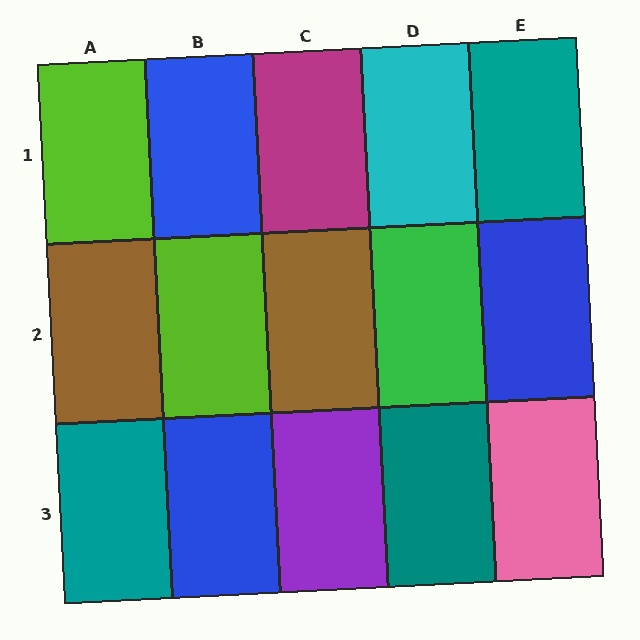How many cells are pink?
1 cell is pink.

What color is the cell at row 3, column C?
Purple.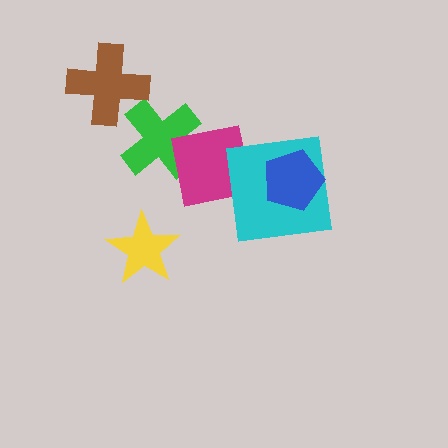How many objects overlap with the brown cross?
0 objects overlap with the brown cross.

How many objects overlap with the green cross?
1 object overlaps with the green cross.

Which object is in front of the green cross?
The magenta square is in front of the green cross.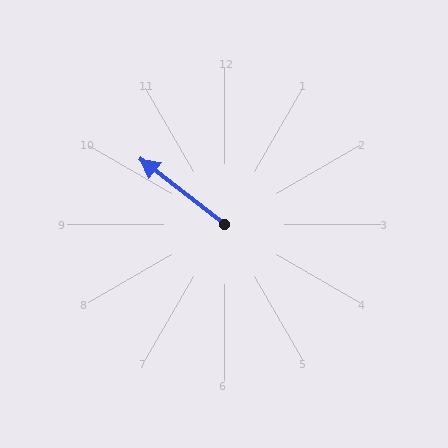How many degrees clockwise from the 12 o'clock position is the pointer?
Approximately 308 degrees.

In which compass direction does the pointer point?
Northwest.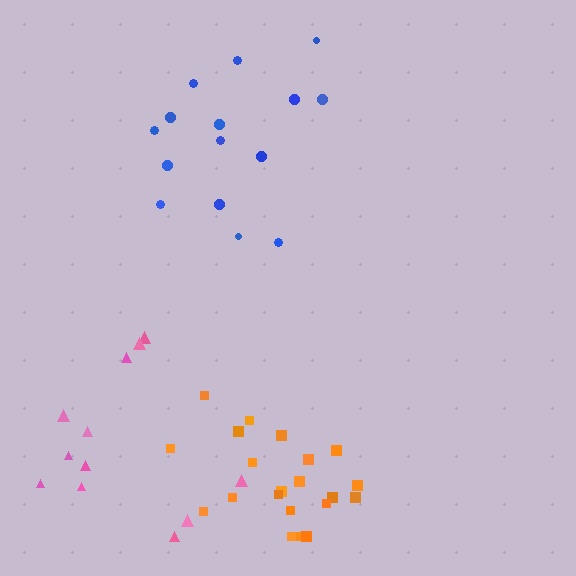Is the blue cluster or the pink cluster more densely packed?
Pink.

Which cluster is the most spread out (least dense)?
Blue.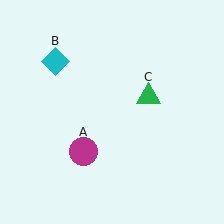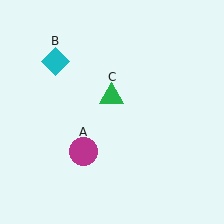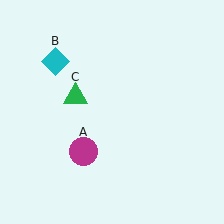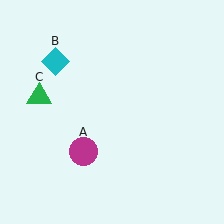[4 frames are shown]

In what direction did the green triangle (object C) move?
The green triangle (object C) moved left.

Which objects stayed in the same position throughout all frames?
Magenta circle (object A) and cyan diamond (object B) remained stationary.